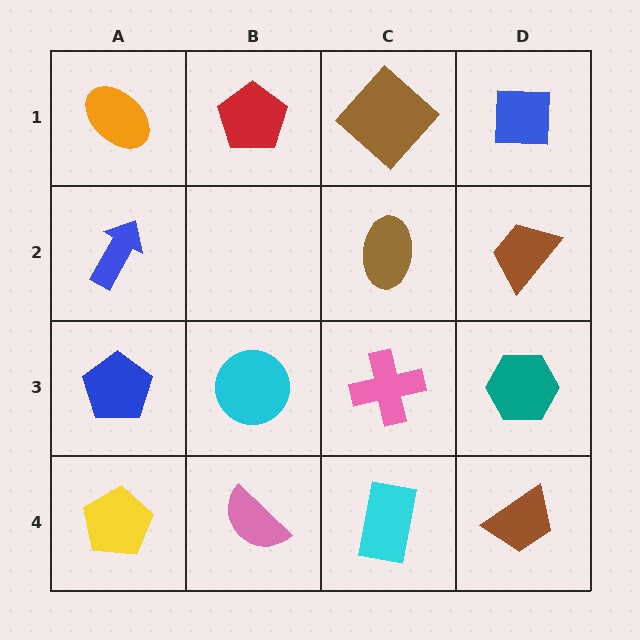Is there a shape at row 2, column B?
No, that cell is empty.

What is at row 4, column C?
A cyan rectangle.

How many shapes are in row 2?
3 shapes.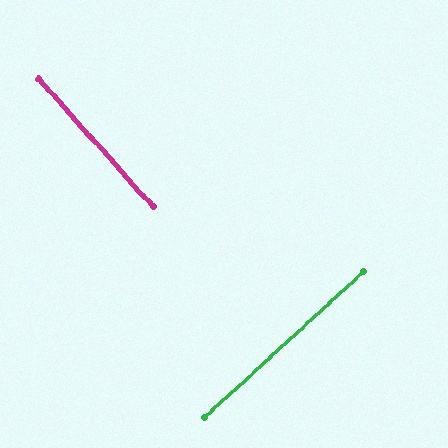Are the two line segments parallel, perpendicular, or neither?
Perpendicular — they meet at approximately 89°.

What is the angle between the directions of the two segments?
Approximately 89 degrees.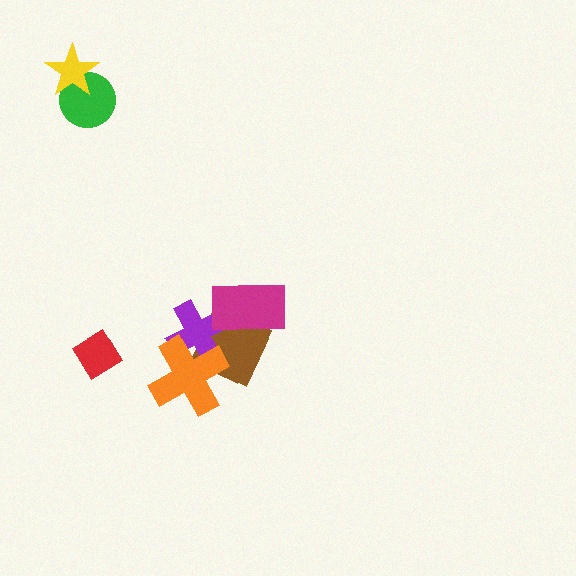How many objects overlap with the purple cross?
3 objects overlap with the purple cross.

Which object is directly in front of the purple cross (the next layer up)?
The magenta rectangle is directly in front of the purple cross.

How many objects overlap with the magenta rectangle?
2 objects overlap with the magenta rectangle.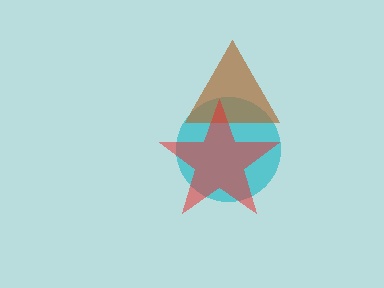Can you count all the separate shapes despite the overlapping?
Yes, there are 3 separate shapes.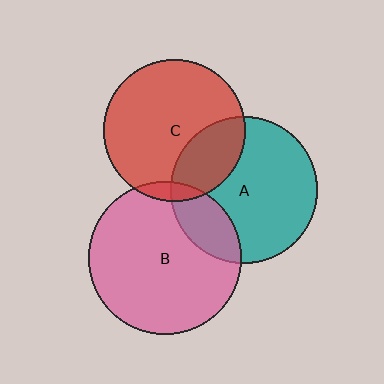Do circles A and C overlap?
Yes.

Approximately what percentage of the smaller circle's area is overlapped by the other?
Approximately 25%.